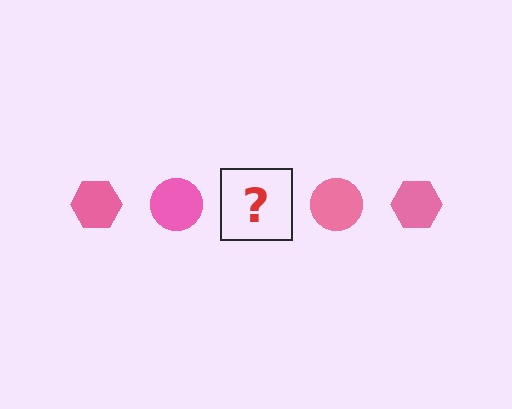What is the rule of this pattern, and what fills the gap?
The rule is that the pattern cycles through hexagon, circle shapes in pink. The gap should be filled with a pink hexagon.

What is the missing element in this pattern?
The missing element is a pink hexagon.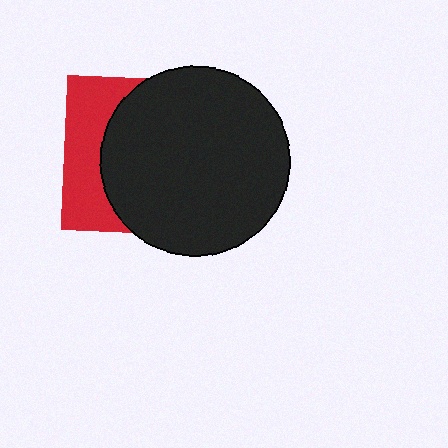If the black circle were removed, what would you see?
You would see the complete red square.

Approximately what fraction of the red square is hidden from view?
Roughly 69% of the red square is hidden behind the black circle.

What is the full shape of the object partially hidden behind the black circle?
The partially hidden object is a red square.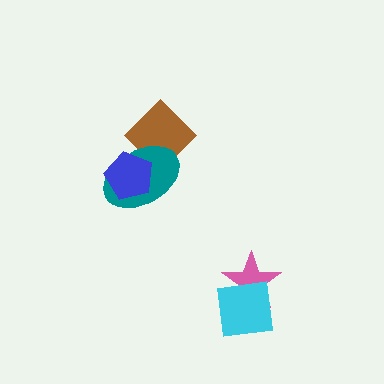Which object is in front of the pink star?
The cyan square is in front of the pink star.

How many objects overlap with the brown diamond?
2 objects overlap with the brown diamond.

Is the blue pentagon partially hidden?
No, no other shape covers it.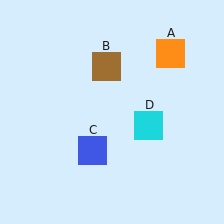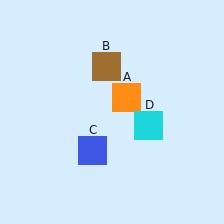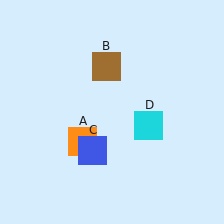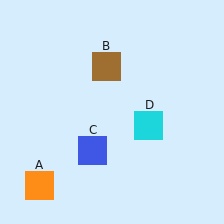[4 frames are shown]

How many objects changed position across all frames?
1 object changed position: orange square (object A).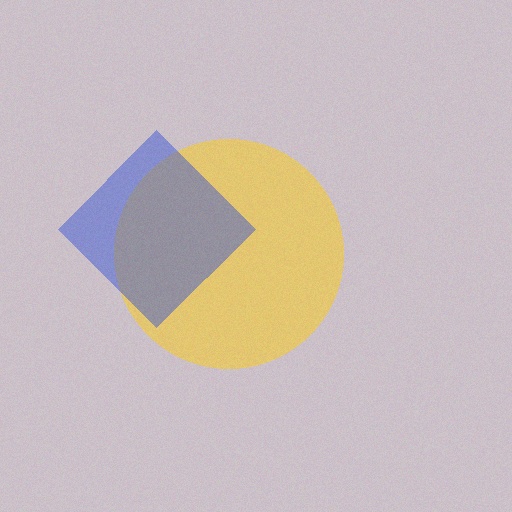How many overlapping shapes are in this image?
There are 2 overlapping shapes in the image.